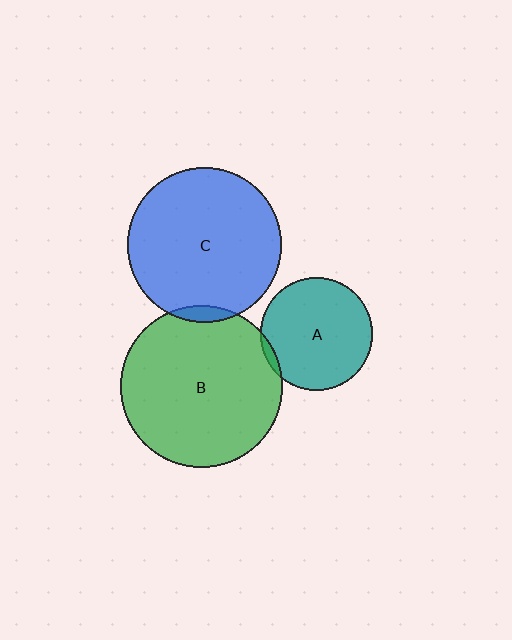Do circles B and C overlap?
Yes.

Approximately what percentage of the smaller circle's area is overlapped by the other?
Approximately 5%.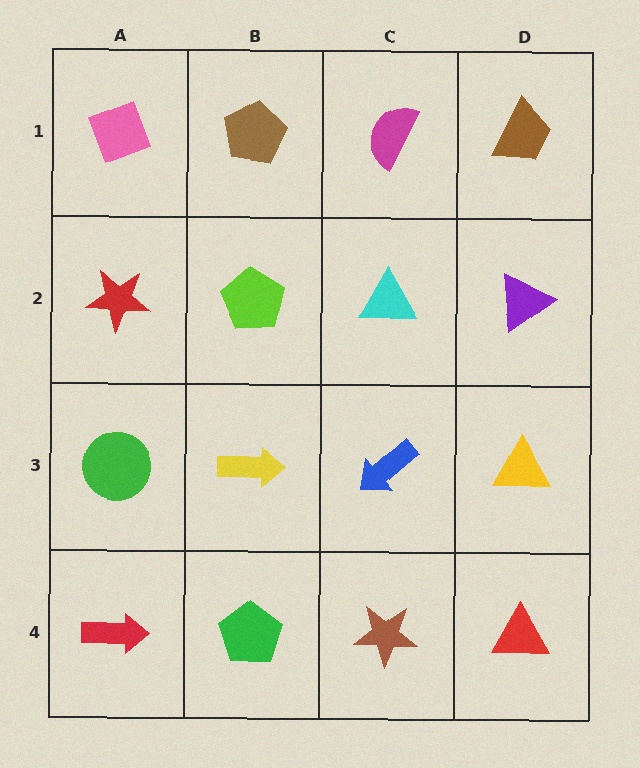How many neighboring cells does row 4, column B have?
3.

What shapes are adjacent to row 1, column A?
A red star (row 2, column A), a brown pentagon (row 1, column B).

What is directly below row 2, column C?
A blue arrow.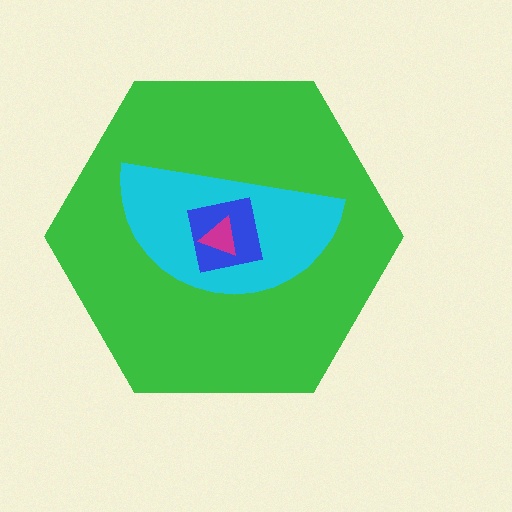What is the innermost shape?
The magenta triangle.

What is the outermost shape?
The green hexagon.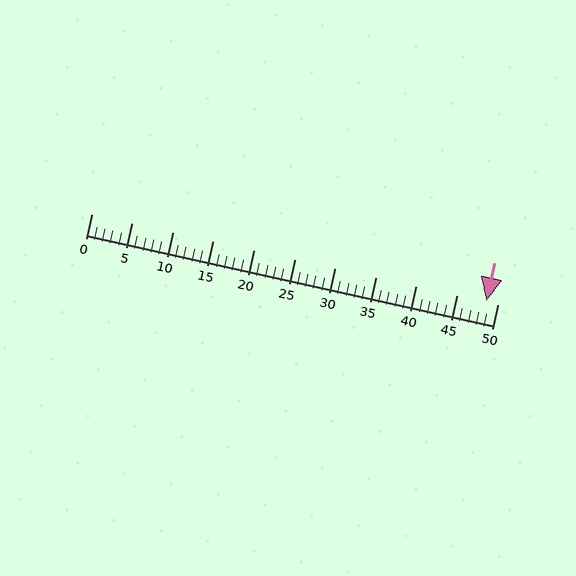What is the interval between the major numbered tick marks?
The major tick marks are spaced 5 units apart.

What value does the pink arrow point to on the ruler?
The pink arrow points to approximately 49.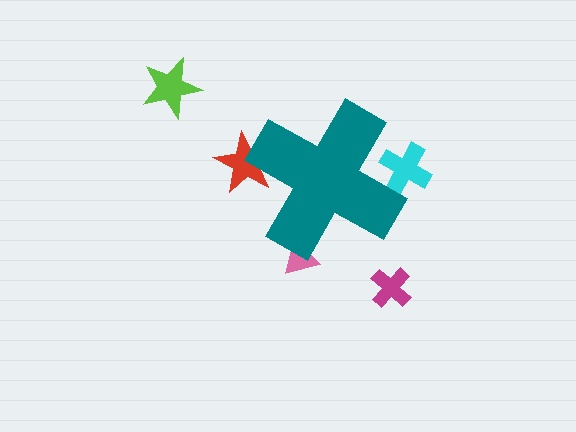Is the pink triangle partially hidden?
Yes, the pink triangle is partially hidden behind the teal cross.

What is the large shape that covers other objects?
A teal cross.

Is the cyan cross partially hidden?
Yes, the cyan cross is partially hidden behind the teal cross.